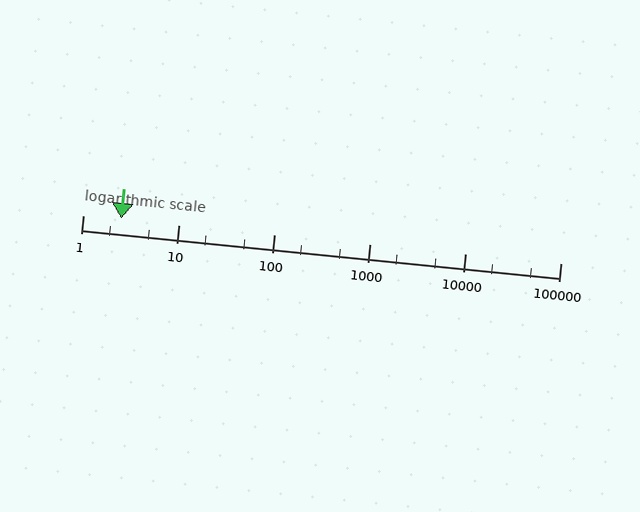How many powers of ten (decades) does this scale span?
The scale spans 5 decades, from 1 to 100000.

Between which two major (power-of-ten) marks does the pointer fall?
The pointer is between 1 and 10.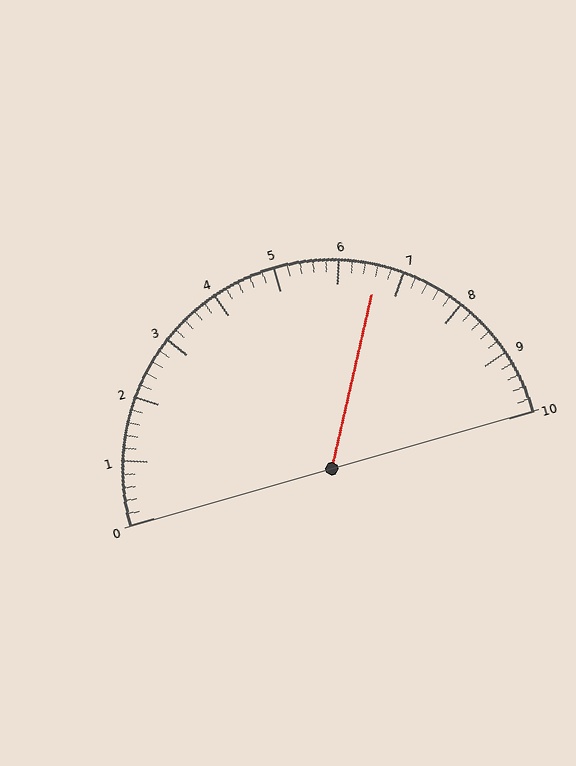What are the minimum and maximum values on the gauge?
The gauge ranges from 0 to 10.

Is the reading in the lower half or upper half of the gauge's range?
The reading is in the upper half of the range (0 to 10).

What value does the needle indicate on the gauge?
The needle indicates approximately 6.6.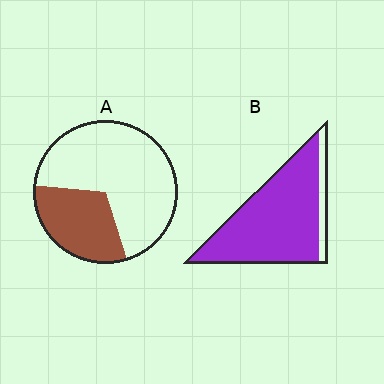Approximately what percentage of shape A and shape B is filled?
A is approximately 30% and B is approximately 90%.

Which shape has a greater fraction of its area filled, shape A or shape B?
Shape B.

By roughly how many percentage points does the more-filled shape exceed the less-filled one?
By roughly 55 percentage points (B over A).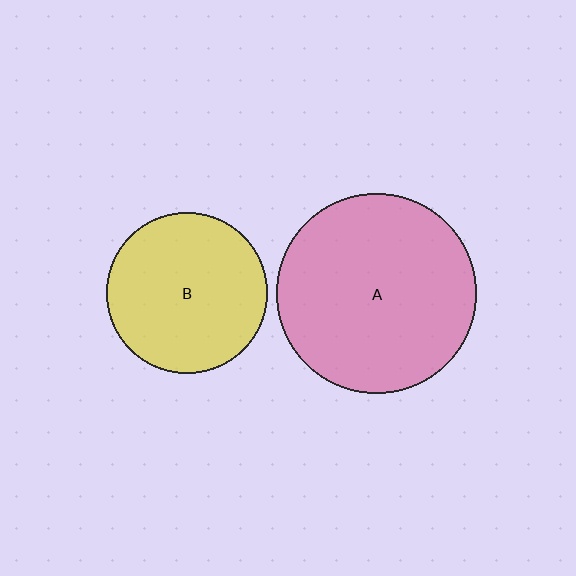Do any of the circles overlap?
No, none of the circles overlap.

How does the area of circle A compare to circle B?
Approximately 1.5 times.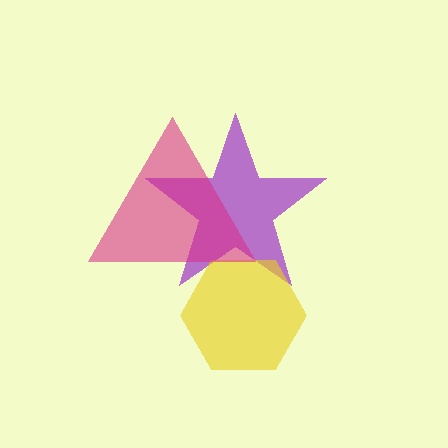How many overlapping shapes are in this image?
There are 3 overlapping shapes in the image.